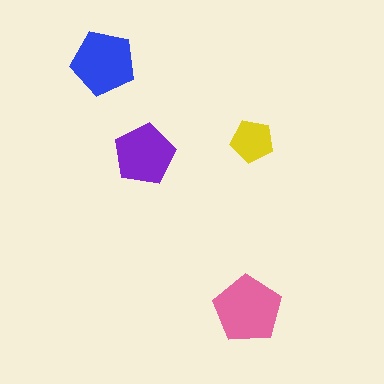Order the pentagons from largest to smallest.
the pink one, the blue one, the purple one, the yellow one.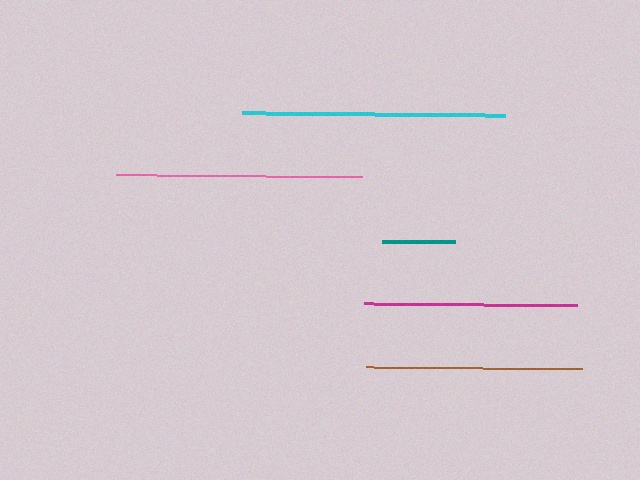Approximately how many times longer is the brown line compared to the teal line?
The brown line is approximately 3.0 times the length of the teal line.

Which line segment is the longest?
The cyan line is the longest at approximately 263 pixels.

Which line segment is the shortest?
The teal line is the shortest at approximately 73 pixels.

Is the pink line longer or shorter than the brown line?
The pink line is longer than the brown line.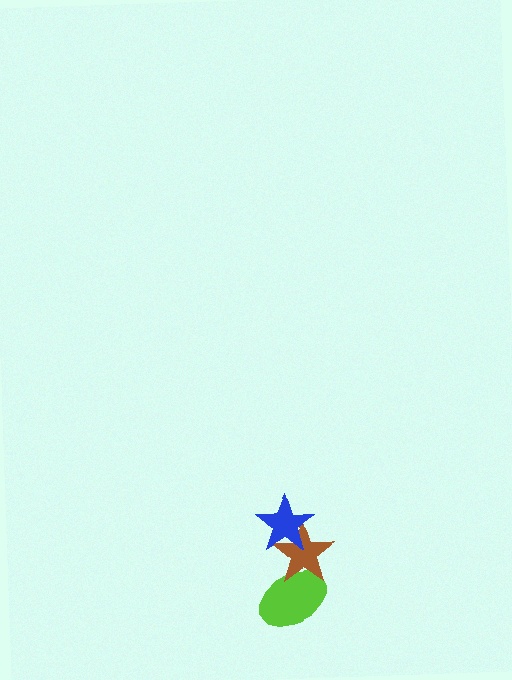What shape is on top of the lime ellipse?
The brown star is on top of the lime ellipse.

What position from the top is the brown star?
The brown star is 2nd from the top.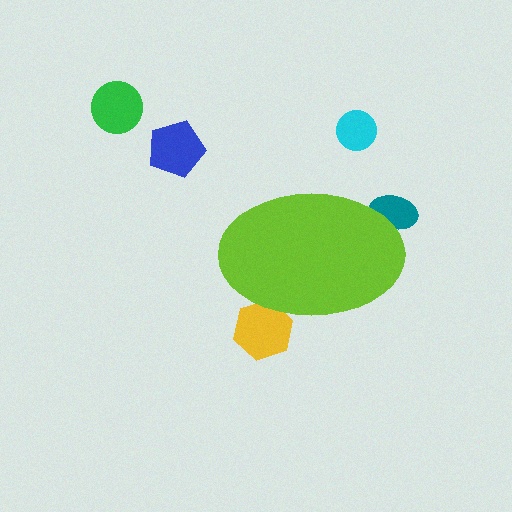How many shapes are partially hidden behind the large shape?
2 shapes are partially hidden.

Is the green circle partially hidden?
No, the green circle is fully visible.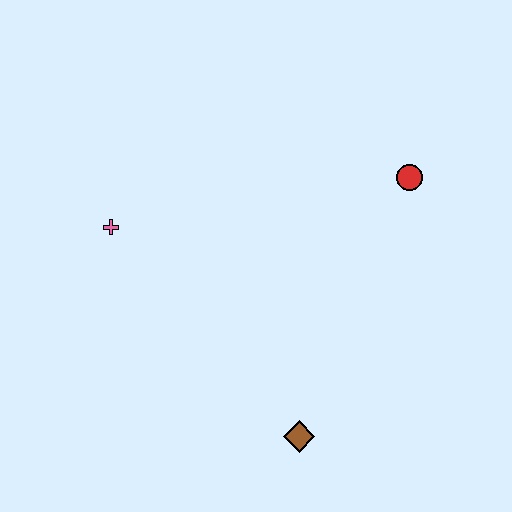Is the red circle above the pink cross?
Yes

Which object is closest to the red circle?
The brown diamond is closest to the red circle.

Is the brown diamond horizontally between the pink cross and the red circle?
Yes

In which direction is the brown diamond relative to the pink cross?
The brown diamond is below the pink cross.